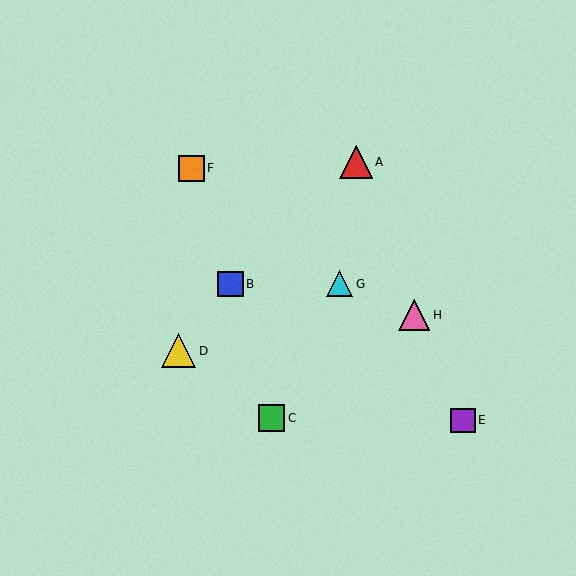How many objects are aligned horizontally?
2 objects (B, G) are aligned horizontally.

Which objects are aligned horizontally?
Objects B, G are aligned horizontally.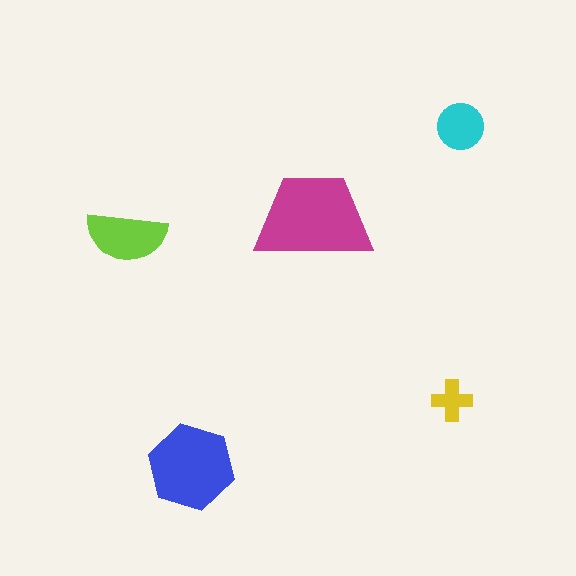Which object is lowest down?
The blue hexagon is bottommost.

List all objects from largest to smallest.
The magenta trapezoid, the blue hexagon, the lime semicircle, the cyan circle, the yellow cross.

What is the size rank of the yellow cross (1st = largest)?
5th.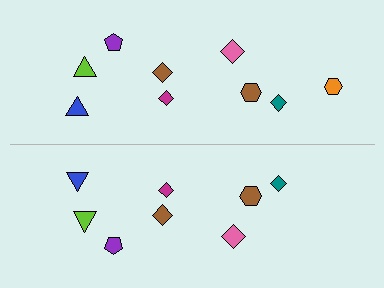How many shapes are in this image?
There are 17 shapes in this image.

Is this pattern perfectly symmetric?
No, the pattern is not perfectly symmetric. A orange hexagon is missing from the bottom side.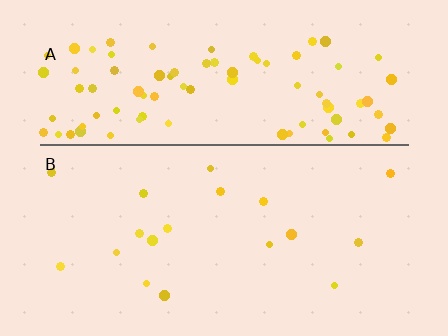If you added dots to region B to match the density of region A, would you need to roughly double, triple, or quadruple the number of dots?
Approximately quadruple.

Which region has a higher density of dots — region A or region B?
A (the top).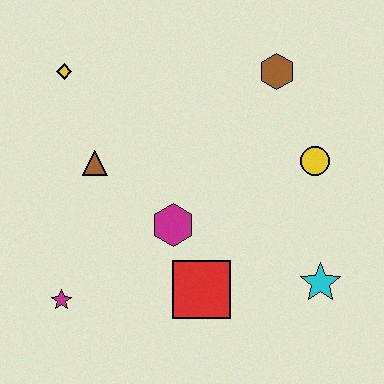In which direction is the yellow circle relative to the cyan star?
The yellow circle is above the cyan star.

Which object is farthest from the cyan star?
The yellow diamond is farthest from the cyan star.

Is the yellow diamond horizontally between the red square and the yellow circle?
No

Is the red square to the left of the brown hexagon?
Yes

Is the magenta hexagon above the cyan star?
Yes